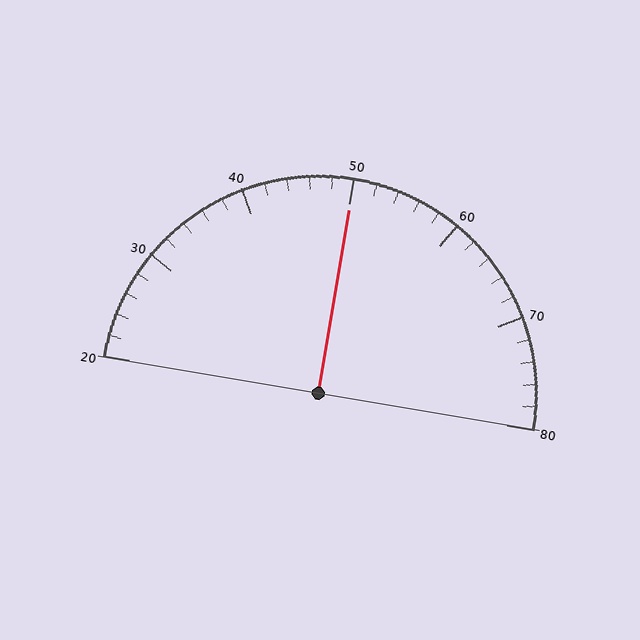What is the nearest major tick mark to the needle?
The nearest major tick mark is 50.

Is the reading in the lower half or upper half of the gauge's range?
The reading is in the upper half of the range (20 to 80).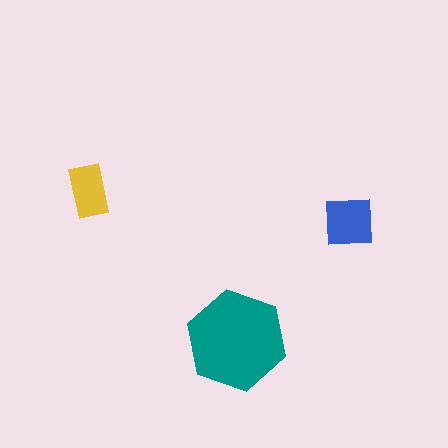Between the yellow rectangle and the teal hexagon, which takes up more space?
The teal hexagon.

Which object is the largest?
The teal hexagon.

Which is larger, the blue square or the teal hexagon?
The teal hexagon.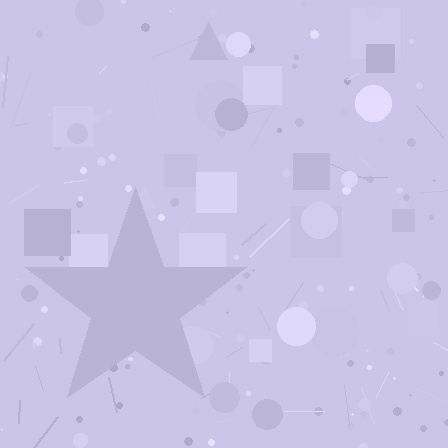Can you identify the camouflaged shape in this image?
The camouflaged shape is a star.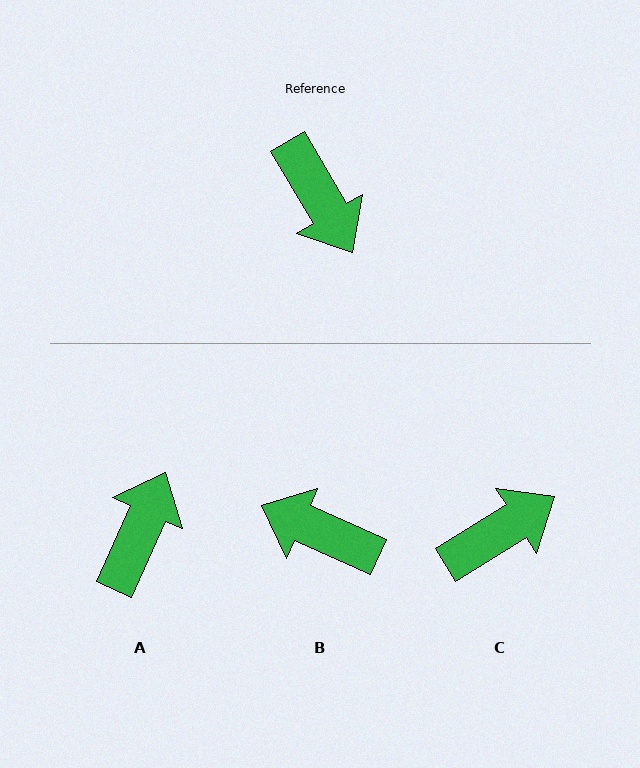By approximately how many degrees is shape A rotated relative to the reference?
Approximately 126 degrees counter-clockwise.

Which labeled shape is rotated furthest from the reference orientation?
B, about 144 degrees away.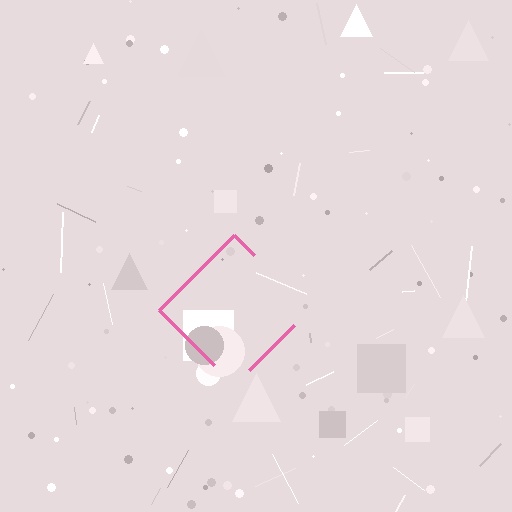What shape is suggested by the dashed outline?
The dashed outline suggests a diamond.